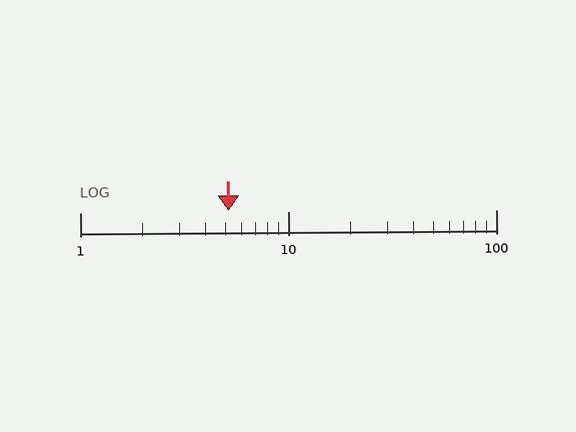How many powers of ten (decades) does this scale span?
The scale spans 2 decades, from 1 to 100.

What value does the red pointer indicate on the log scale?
The pointer indicates approximately 5.2.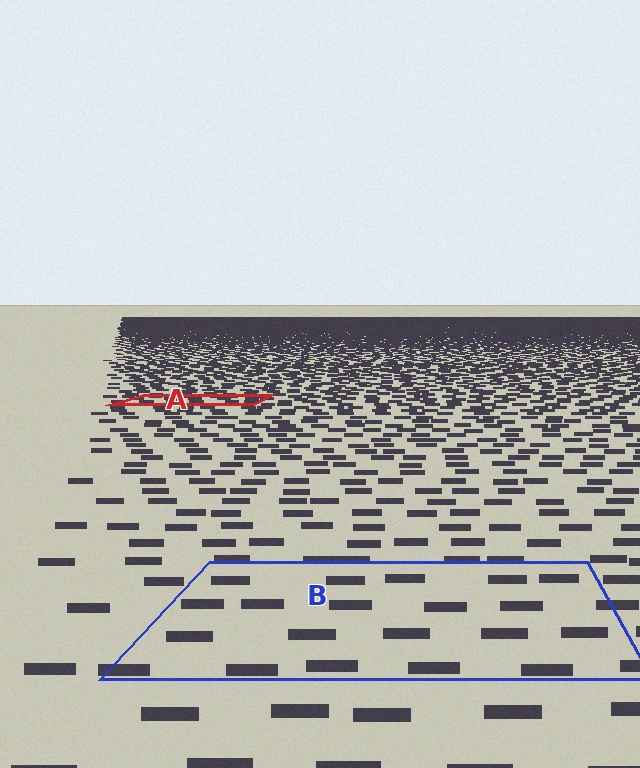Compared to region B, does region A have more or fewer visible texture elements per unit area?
Region A has more texture elements per unit area — they are packed more densely because it is farther away.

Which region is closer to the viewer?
Region B is closer. The texture elements there are larger and more spread out.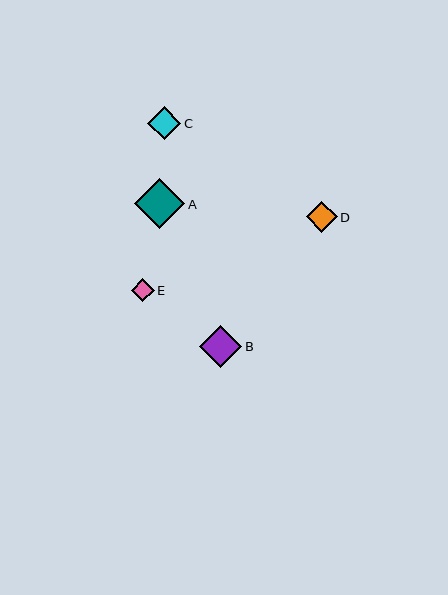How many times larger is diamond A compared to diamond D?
Diamond A is approximately 1.6 times the size of diamond D.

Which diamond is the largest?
Diamond A is the largest with a size of approximately 50 pixels.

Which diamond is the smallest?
Diamond E is the smallest with a size of approximately 22 pixels.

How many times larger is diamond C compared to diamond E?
Diamond C is approximately 1.5 times the size of diamond E.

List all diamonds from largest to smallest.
From largest to smallest: A, B, C, D, E.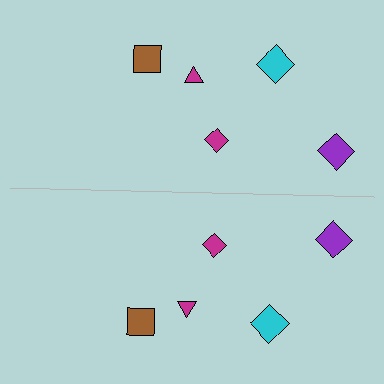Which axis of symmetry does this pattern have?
The pattern has a horizontal axis of symmetry running through the center of the image.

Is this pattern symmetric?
Yes, this pattern has bilateral (reflection) symmetry.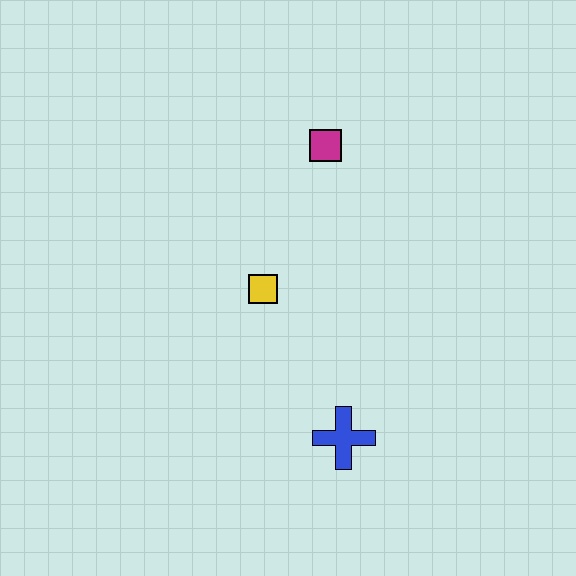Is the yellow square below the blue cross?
No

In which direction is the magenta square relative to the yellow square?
The magenta square is above the yellow square.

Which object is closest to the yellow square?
The magenta square is closest to the yellow square.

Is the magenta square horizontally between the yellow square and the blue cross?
Yes